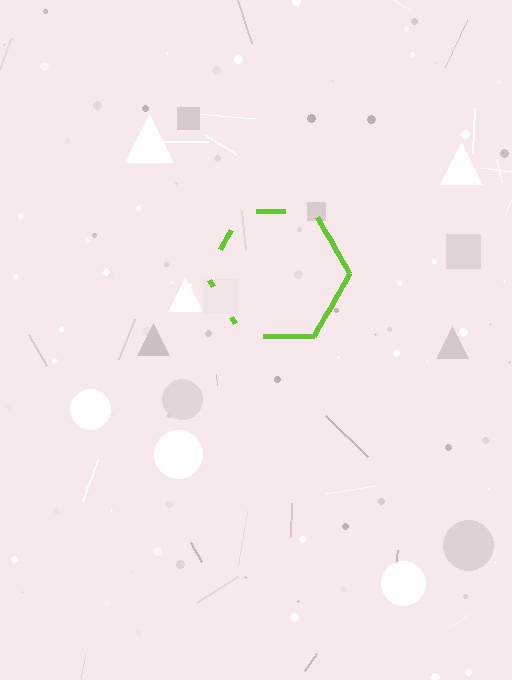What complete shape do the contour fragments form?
The contour fragments form a hexagon.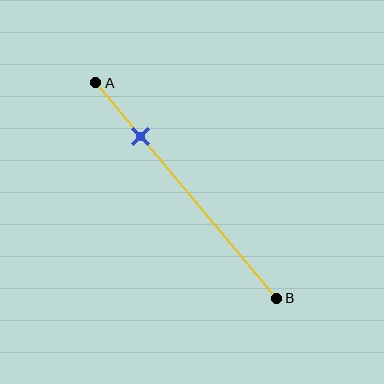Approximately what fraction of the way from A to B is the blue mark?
The blue mark is approximately 25% of the way from A to B.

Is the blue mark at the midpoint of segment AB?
No, the mark is at about 25% from A, not at the 50% midpoint.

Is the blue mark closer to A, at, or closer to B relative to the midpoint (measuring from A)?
The blue mark is closer to point A than the midpoint of segment AB.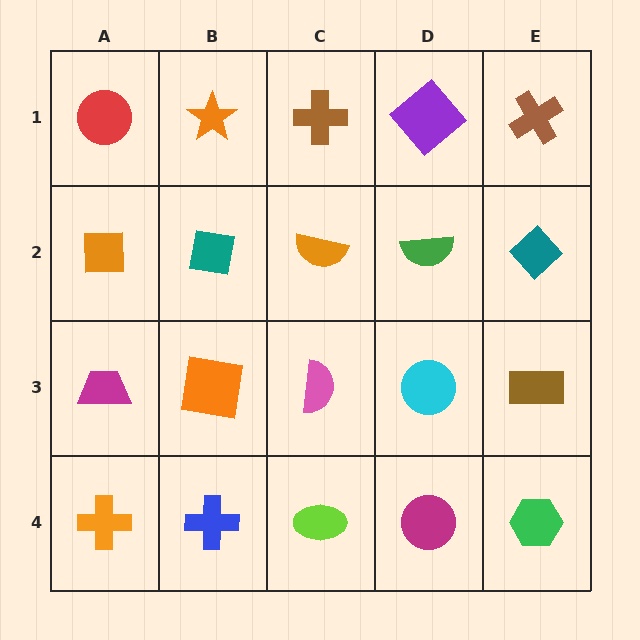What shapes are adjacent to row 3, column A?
An orange square (row 2, column A), an orange cross (row 4, column A), an orange square (row 3, column B).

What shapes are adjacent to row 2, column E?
A brown cross (row 1, column E), a brown rectangle (row 3, column E), a green semicircle (row 2, column D).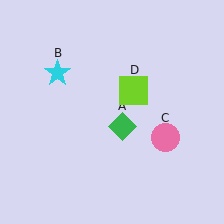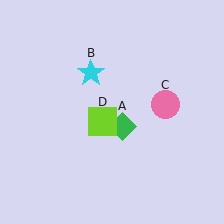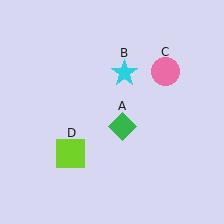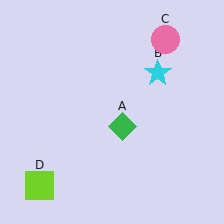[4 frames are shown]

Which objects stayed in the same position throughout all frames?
Green diamond (object A) remained stationary.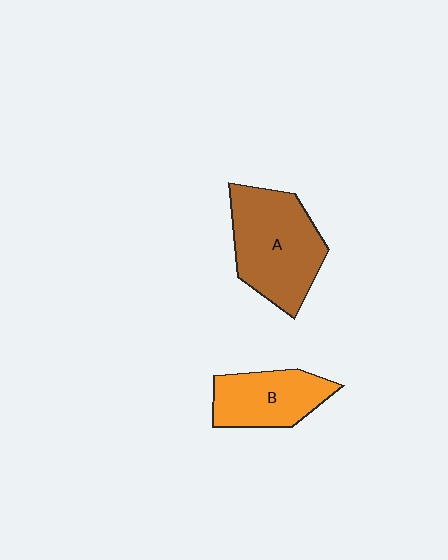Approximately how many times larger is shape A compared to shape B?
Approximately 1.5 times.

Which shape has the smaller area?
Shape B (orange).